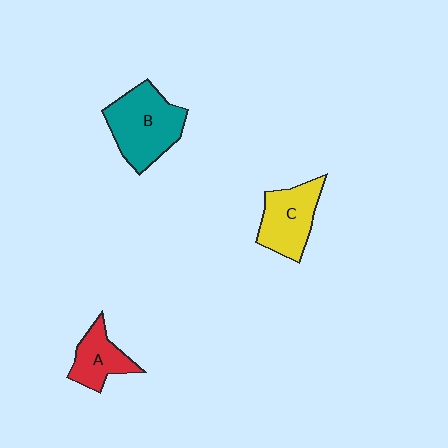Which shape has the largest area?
Shape B (teal).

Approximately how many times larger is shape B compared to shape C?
Approximately 1.3 times.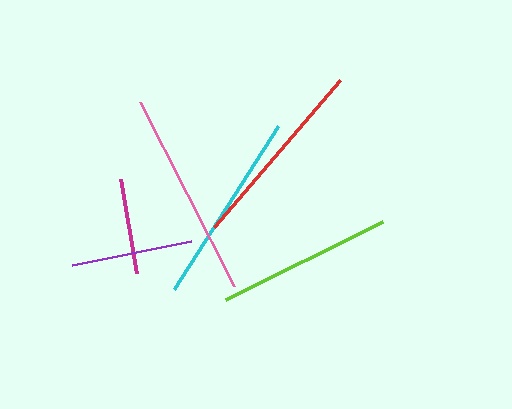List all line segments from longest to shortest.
From longest to shortest: pink, red, cyan, lime, purple, magenta.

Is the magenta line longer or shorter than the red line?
The red line is longer than the magenta line.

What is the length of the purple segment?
The purple segment is approximately 122 pixels long.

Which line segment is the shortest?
The magenta line is the shortest at approximately 95 pixels.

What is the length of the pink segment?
The pink segment is approximately 206 pixels long.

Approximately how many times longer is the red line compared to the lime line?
The red line is approximately 1.1 times the length of the lime line.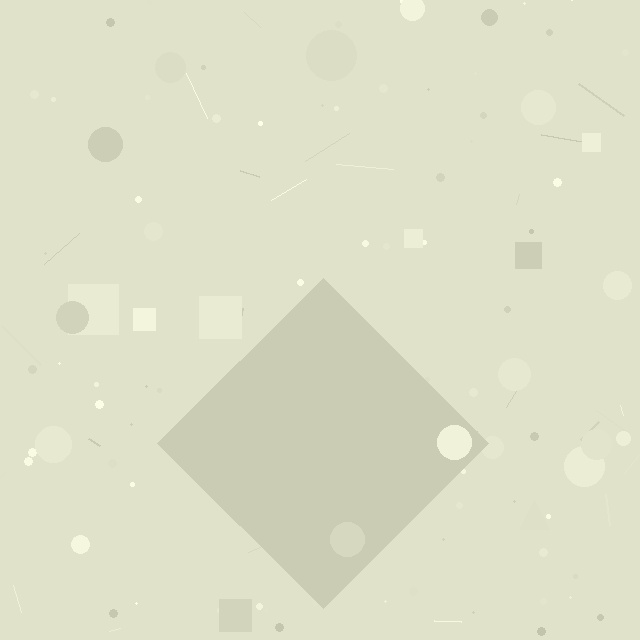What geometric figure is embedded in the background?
A diamond is embedded in the background.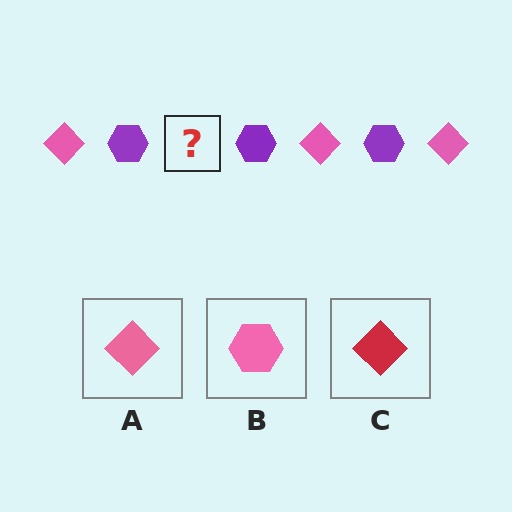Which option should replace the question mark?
Option A.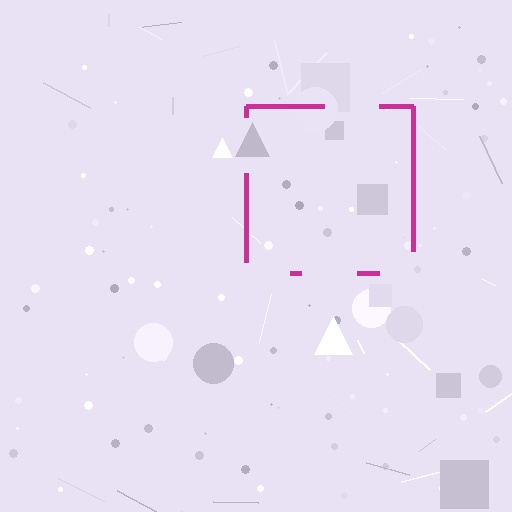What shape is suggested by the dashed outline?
The dashed outline suggests a square.